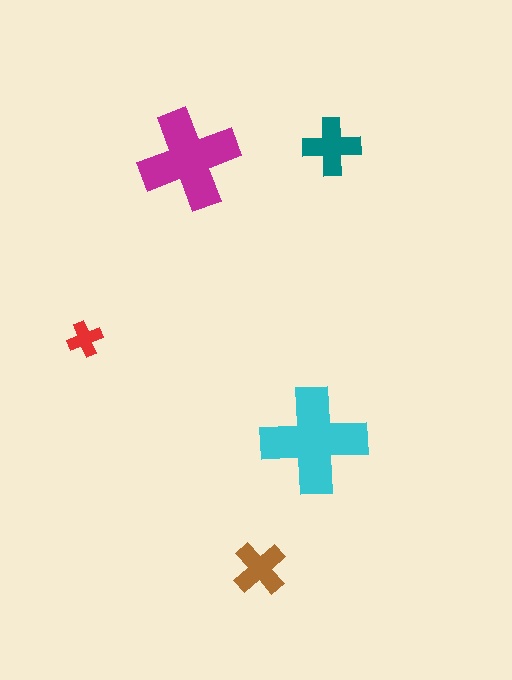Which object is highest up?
The teal cross is topmost.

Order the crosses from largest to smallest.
the cyan one, the magenta one, the teal one, the brown one, the red one.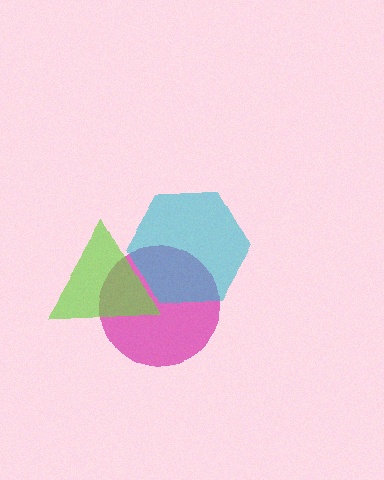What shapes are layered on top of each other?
The layered shapes are: a magenta circle, a lime triangle, a cyan hexagon.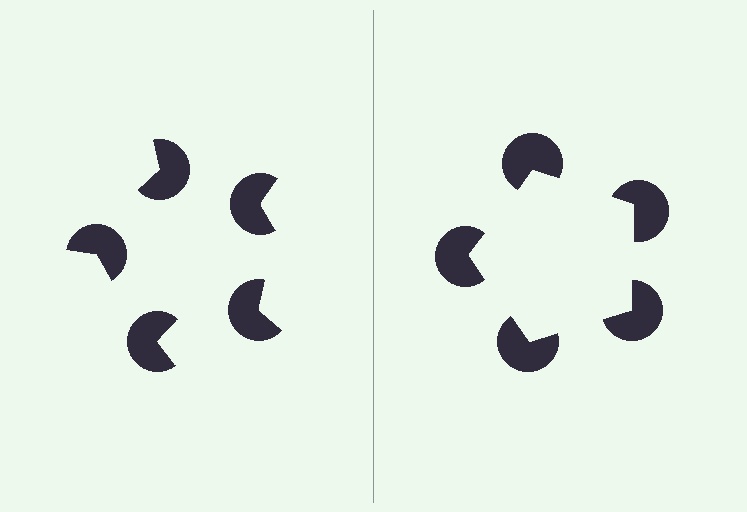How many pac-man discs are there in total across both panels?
10 — 5 on each side.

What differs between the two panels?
The pac-man discs are positioned identically on both sides; only the wedge orientations differ. On the right they align to a pentagon; on the left they are misaligned.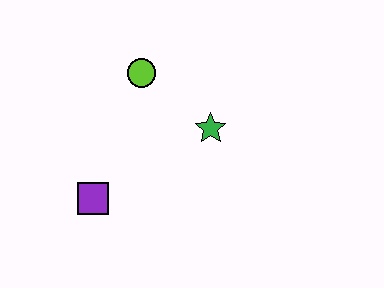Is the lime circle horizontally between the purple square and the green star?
Yes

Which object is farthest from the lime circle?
The purple square is farthest from the lime circle.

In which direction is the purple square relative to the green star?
The purple square is to the left of the green star.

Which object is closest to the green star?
The lime circle is closest to the green star.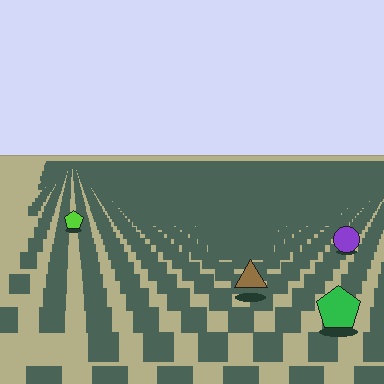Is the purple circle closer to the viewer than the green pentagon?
No. The green pentagon is closer — you can tell from the texture gradient: the ground texture is coarser near it.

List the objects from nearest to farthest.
From nearest to farthest: the green pentagon, the brown triangle, the purple circle, the lime pentagon.